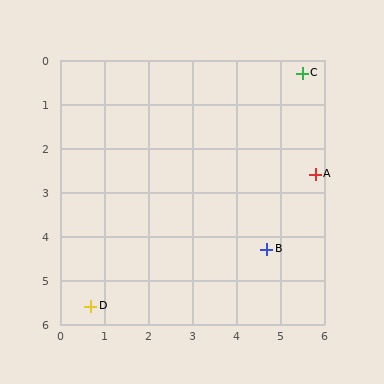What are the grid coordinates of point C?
Point C is at approximately (5.5, 0.3).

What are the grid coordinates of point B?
Point B is at approximately (4.7, 4.3).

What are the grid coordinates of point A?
Point A is at approximately (5.8, 2.6).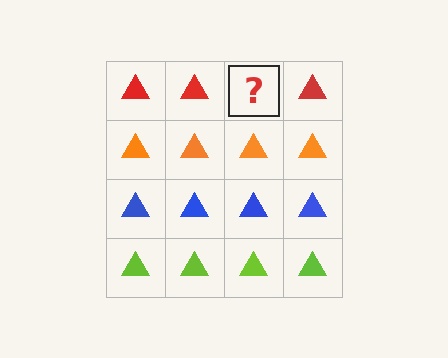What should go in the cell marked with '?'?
The missing cell should contain a red triangle.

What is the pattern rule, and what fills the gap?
The rule is that each row has a consistent color. The gap should be filled with a red triangle.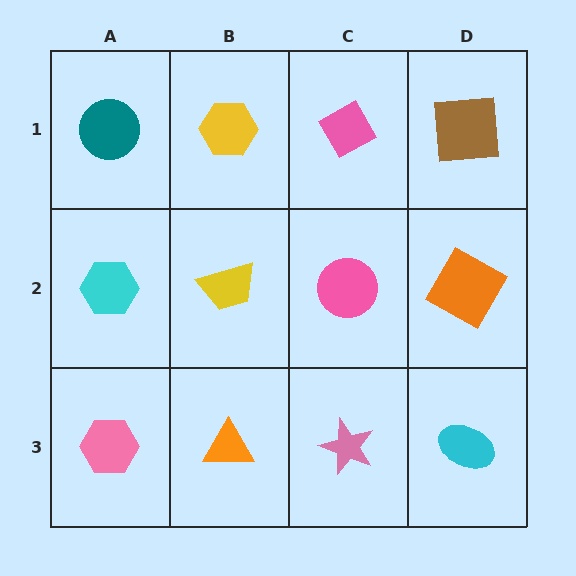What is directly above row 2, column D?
A brown square.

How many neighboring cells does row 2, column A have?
3.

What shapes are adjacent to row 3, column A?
A cyan hexagon (row 2, column A), an orange triangle (row 3, column B).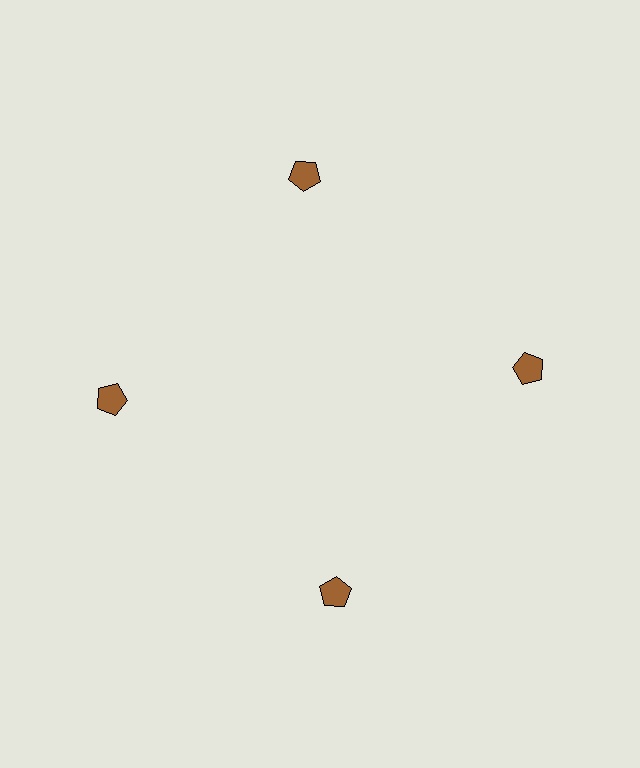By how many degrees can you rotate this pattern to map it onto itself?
The pattern maps onto itself every 90 degrees of rotation.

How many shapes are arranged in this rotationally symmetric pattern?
There are 4 shapes, arranged in 4 groups of 1.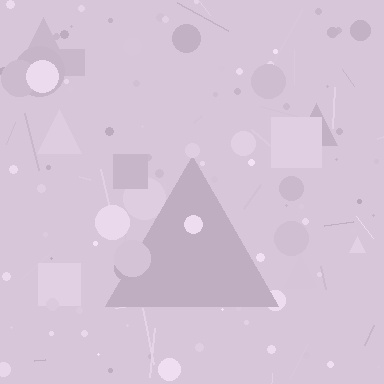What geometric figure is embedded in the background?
A triangle is embedded in the background.